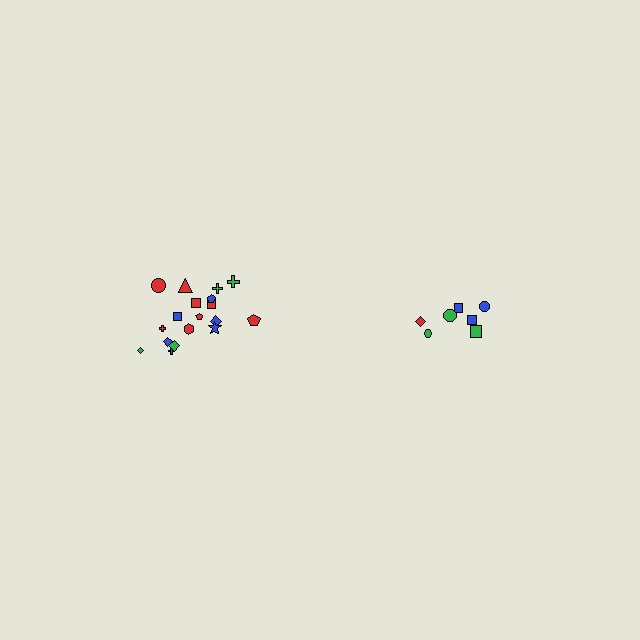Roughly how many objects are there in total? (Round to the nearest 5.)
Roughly 25 objects in total.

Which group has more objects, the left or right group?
The left group.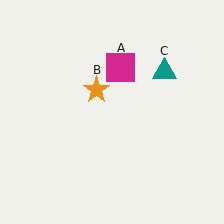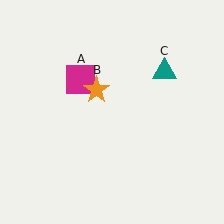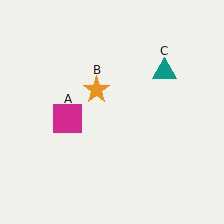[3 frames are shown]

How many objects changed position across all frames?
1 object changed position: magenta square (object A).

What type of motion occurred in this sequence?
The magenta square (object A) rotated counterclockwise around the center of the scene.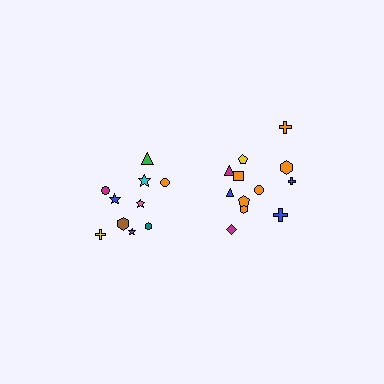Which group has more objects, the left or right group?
The right group.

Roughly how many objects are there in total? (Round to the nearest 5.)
Roughly 20 objects in total.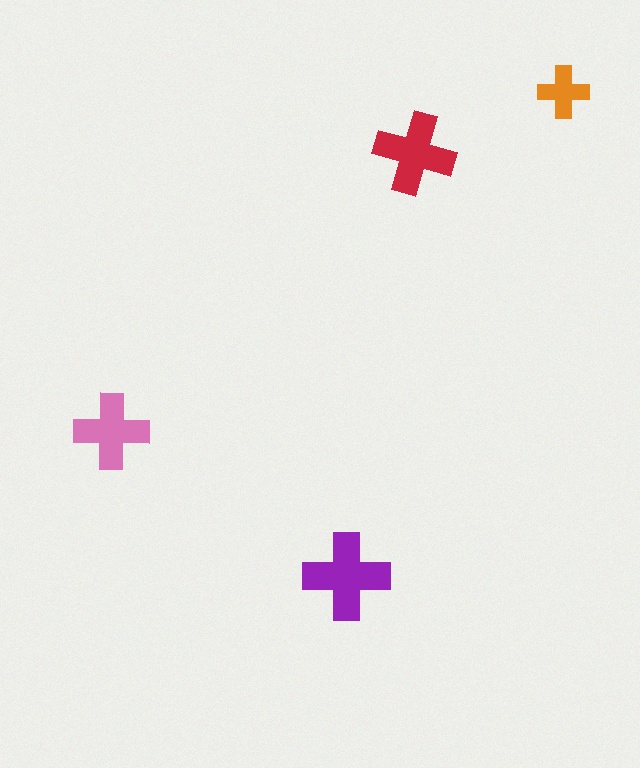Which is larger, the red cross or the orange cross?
The red one.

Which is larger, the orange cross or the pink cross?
The pink one.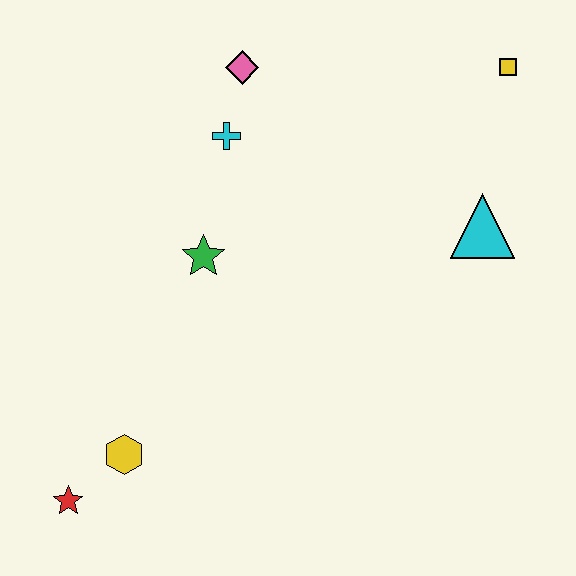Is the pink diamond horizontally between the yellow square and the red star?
Yes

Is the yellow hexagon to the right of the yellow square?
No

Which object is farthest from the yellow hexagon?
The yellow square is farthest from the yellow hexagon.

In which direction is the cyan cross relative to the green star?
The cyan cross is above the green star.